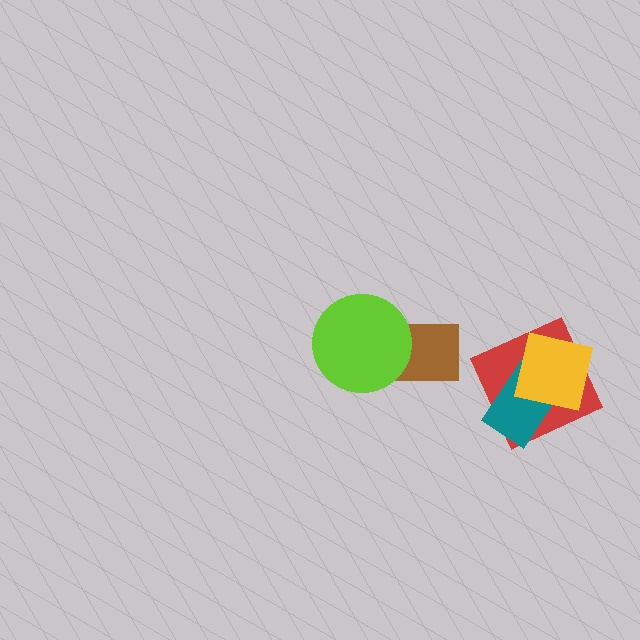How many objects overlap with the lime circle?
1 object overlaps with the lime circle.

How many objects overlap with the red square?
2 objects overlap with the red square.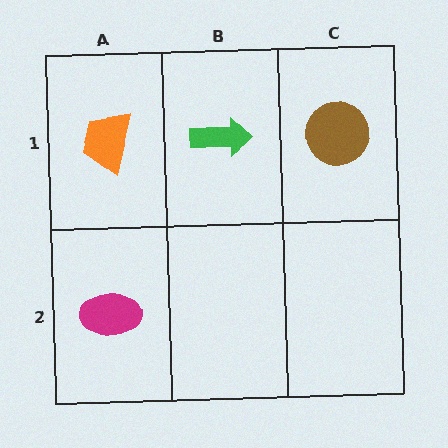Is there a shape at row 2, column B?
No, that cell is empty.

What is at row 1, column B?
A green arrow.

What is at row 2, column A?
A magenta ellipse.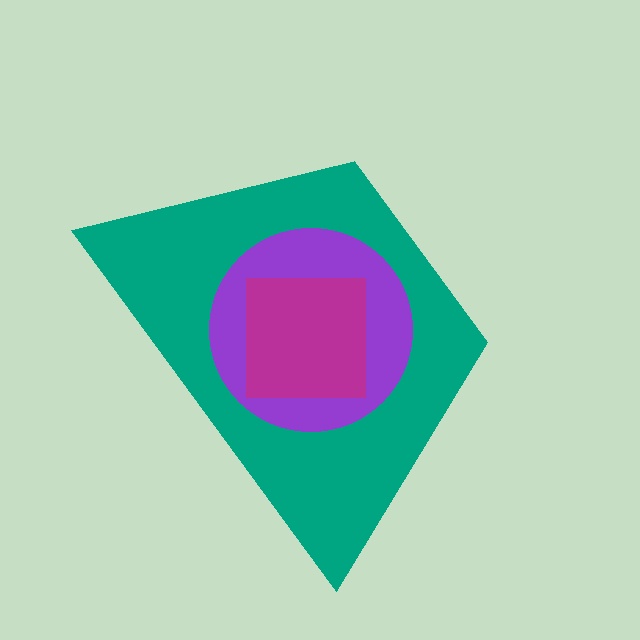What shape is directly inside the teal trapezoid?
The purple circle.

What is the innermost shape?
The magenta square.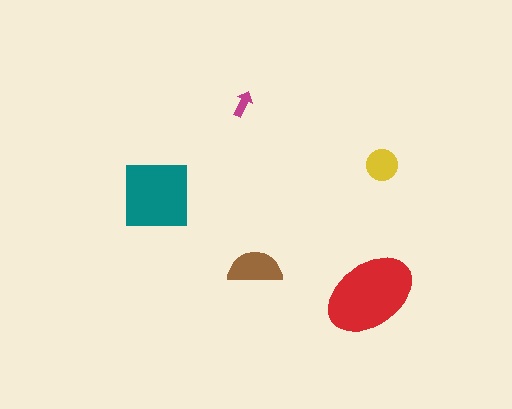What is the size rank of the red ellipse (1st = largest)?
1st.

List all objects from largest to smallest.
The red ellipse, the teal square, the brown semicircle, the yellow circle, the magenta arrow.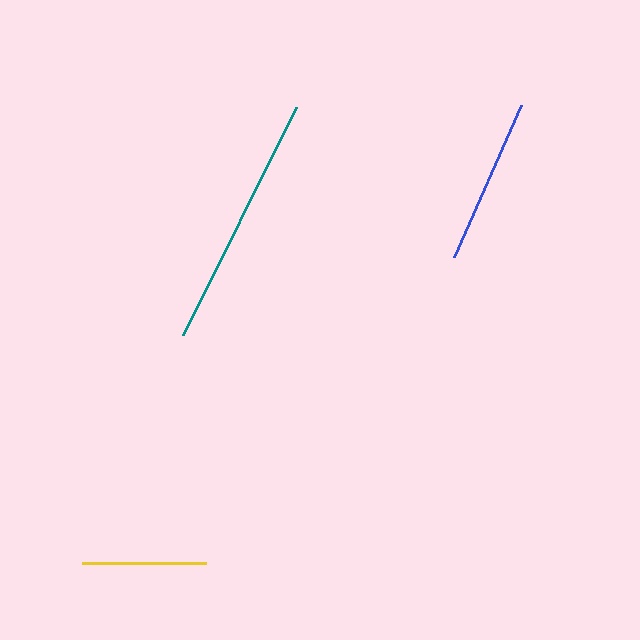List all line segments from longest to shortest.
From longest to shortest: teal, blue, yellow.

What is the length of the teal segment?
The teal segment is approximately 255 pixels long.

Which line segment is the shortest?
The yellow line is the shortest at approximately 123 pixels.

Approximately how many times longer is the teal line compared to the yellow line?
The teal line is approximately 2.1 times the length of the yellow line.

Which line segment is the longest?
The teal line is the longest at approximately 255 pixels.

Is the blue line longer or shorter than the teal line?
The teal line is longer than the blue line.